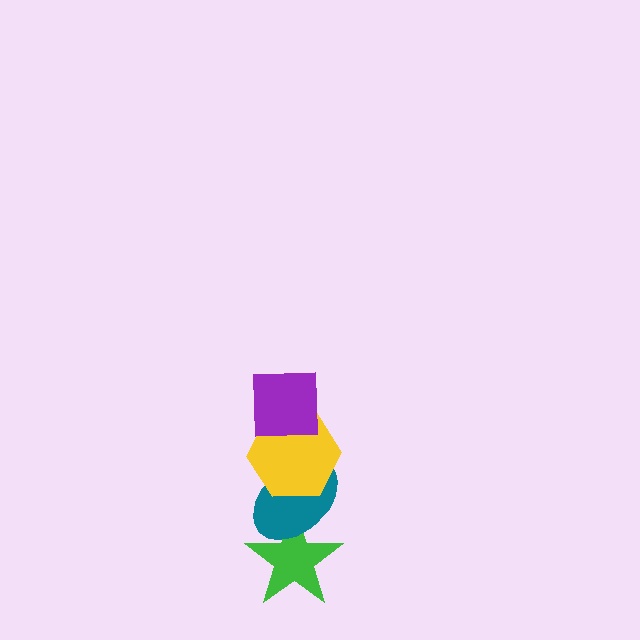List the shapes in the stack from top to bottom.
From top to bottom: the purple square, the yellow hexagon, the teal ellipse, the green star.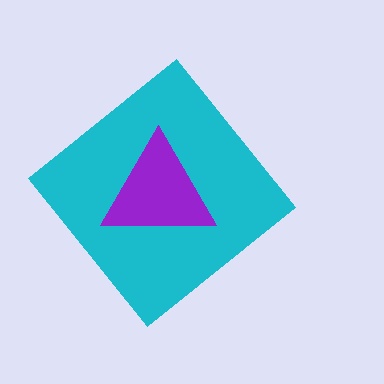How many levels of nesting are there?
2.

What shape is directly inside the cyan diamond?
The purple triangle.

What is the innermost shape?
The purple triangle.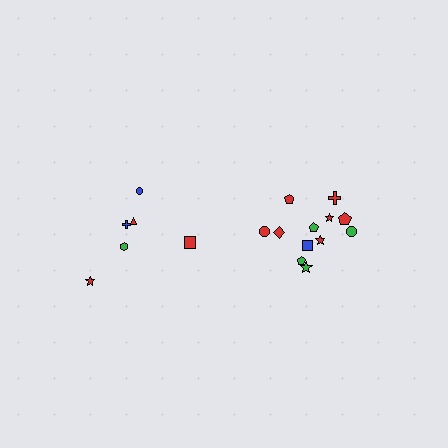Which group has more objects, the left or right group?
The right group.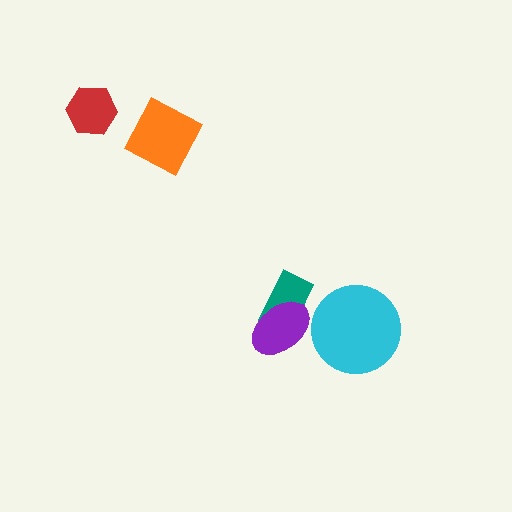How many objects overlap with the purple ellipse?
1 object overlaps with the purple ellipse.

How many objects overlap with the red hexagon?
0 objects overlap with the red hexagon.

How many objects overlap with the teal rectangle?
1 object overlaps with the teal rectangle.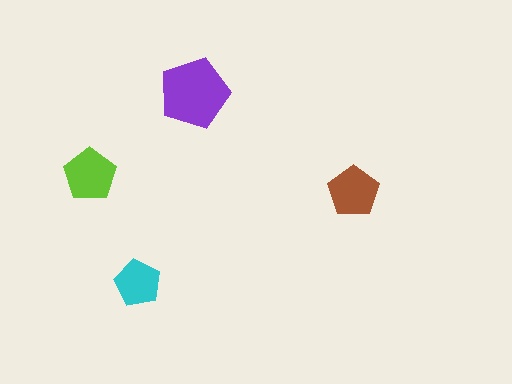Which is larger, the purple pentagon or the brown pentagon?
The purple one.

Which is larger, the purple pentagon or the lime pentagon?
The purple one.